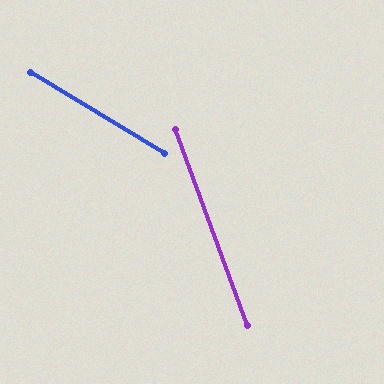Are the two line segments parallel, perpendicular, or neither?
Neither parallel nor perpendicular — they differ by about 39°.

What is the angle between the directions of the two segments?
Approximately 39 degrees.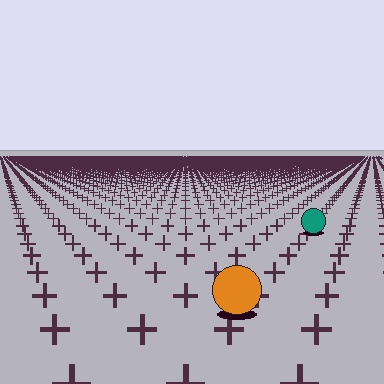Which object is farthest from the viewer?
The teal circle is farthest from the viewer. It appears smaller and the ground texture around it is denser.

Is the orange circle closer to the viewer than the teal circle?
Yes. The orange circle is closer — you can tell from the texture gradient: the ground texture is coarser near it.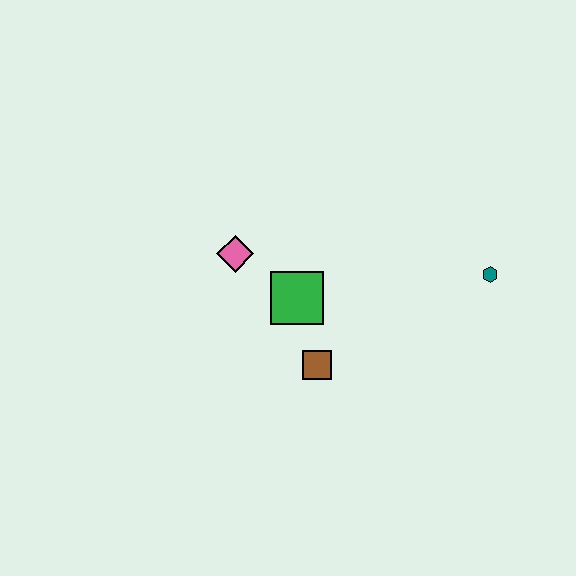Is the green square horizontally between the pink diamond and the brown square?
Yes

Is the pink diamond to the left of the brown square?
Yes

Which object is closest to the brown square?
The green square is closest to the brown square.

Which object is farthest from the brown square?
The teal hexagon is farthest from the brown square.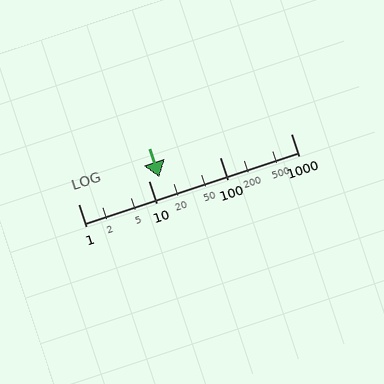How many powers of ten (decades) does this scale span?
The scale spans 3 decades, from 1 to 1000.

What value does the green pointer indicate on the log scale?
The pointer indicates approximately 14.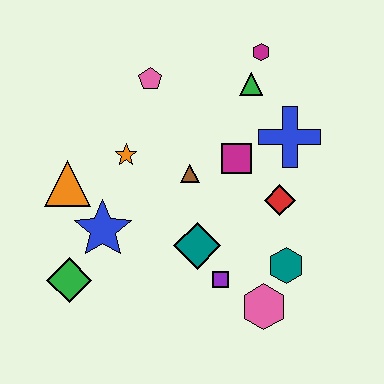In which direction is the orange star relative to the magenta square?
The orange star is to the left of the magenta square.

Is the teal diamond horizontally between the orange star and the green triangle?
Yes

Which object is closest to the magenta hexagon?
The green triangle is closest to the magenta hexagon.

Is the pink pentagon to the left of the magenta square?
Yes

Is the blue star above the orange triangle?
No